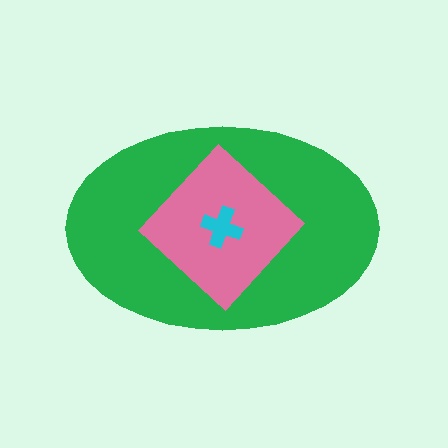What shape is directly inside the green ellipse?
The pink diamond.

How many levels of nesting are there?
3.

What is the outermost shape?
The green ellipse.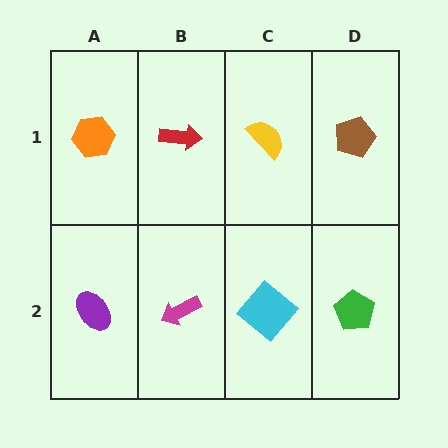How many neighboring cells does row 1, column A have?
2.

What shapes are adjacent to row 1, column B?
A magenta arrow (row 2, column B), an orange hexagon (row 1, column A), a yellow semicircle (row 1, column C).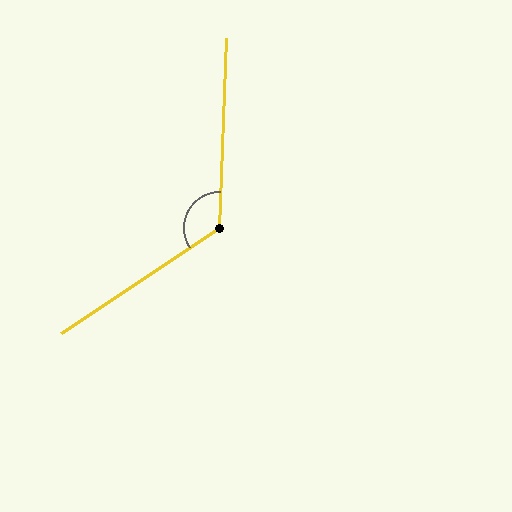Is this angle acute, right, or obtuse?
It is obtuse.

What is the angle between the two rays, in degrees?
Approximately 125 degrees.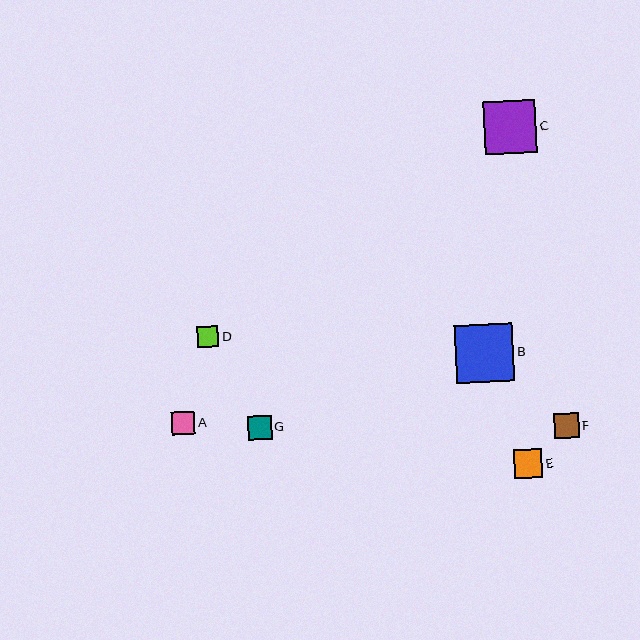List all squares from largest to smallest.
From largest to smallest: B, C, E, F, G, A, D.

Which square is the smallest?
Square D is the smallest with a size of approximately 21 pixels.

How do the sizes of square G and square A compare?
Square G and square A are approximately the same size.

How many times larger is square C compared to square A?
Square C is approximately 2.3 times the size of square A.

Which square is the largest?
Square B is the largest with a size of approximately 58 pixels.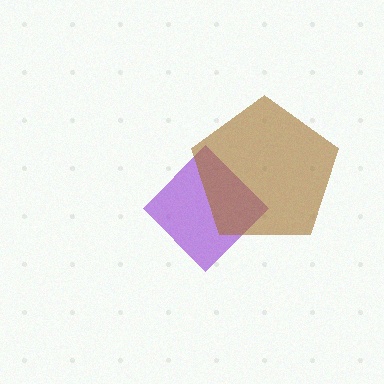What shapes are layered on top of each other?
The layered shapes are: a purple diamond, a brown pentagon.